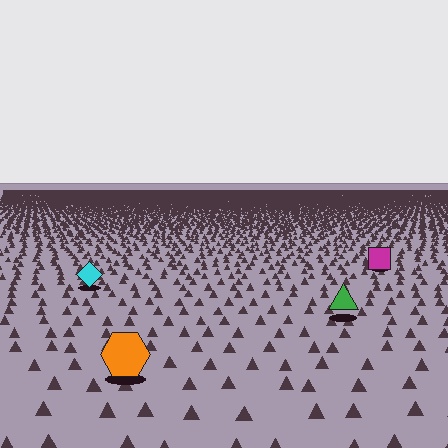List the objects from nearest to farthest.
From nearest to farthest: the orange hexagon, the green triangle, the cyan diamond, the magenta square.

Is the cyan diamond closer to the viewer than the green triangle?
No. The green triangle is closer — you can tell from the texture gradient: the ground texture is coarser near it.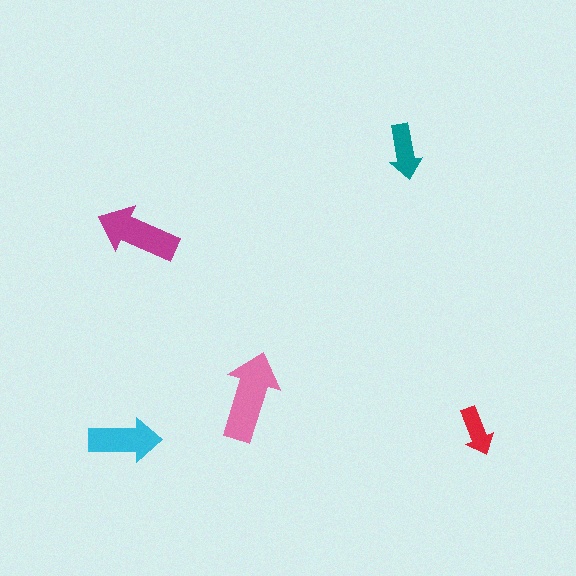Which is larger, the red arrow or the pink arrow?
The pink one.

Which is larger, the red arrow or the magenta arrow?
The magenta one.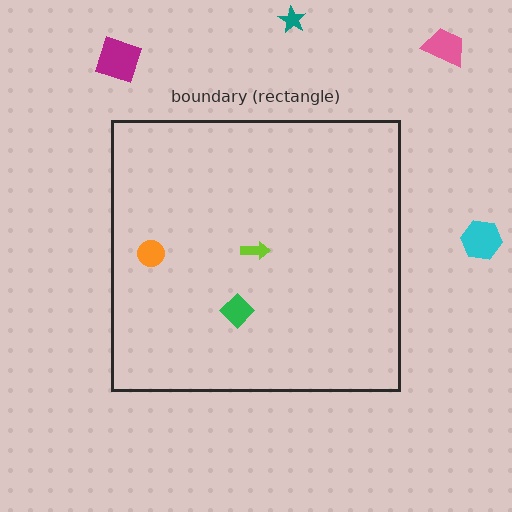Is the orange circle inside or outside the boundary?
Inside.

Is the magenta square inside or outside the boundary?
Outside.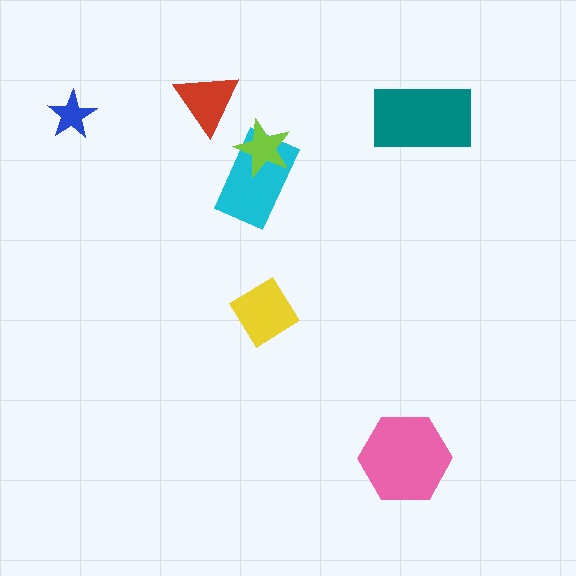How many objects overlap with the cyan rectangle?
1 object overlaps with the cyan rectangle.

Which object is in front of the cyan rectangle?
The lime star is in front of the cyan rectangle.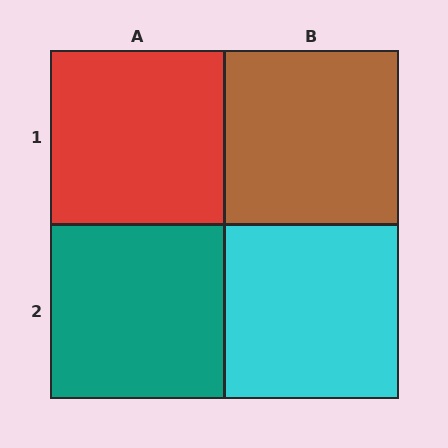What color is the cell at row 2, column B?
Cyan.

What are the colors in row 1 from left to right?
Red, brown.